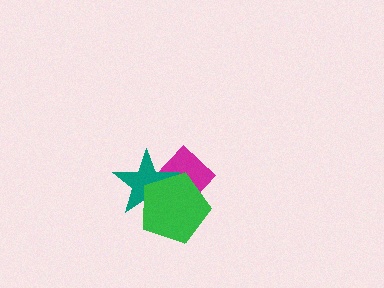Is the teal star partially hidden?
Yes, it is partially covered by another shape.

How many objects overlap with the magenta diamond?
2 objects overlap with the magenta diamond.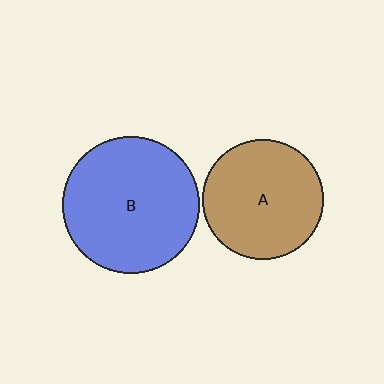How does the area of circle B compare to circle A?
Approximately 1.3 times.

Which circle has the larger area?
Circle B (blue).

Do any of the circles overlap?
No, none of the circles overlap.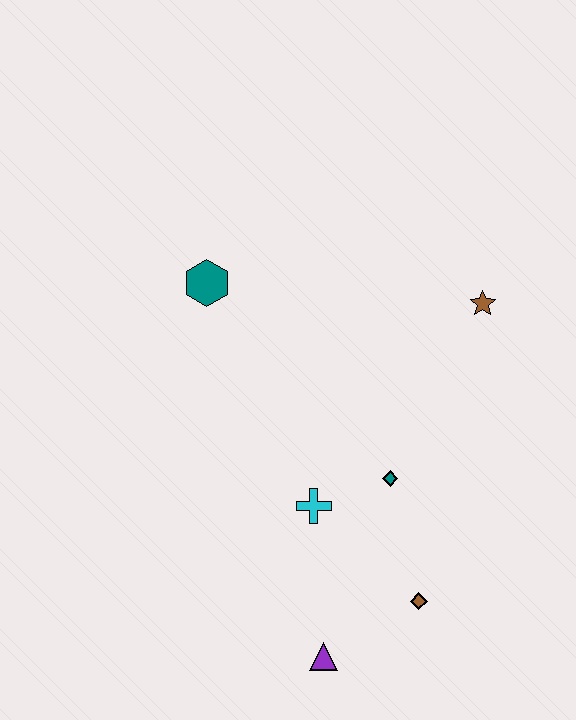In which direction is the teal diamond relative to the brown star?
The teal diamond is below the brown star.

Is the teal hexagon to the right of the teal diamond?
No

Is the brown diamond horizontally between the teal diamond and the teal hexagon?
No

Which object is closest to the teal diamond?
The cyan cross is closest to the teal diamond.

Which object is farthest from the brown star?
The purple triangle is farthest from the brown star.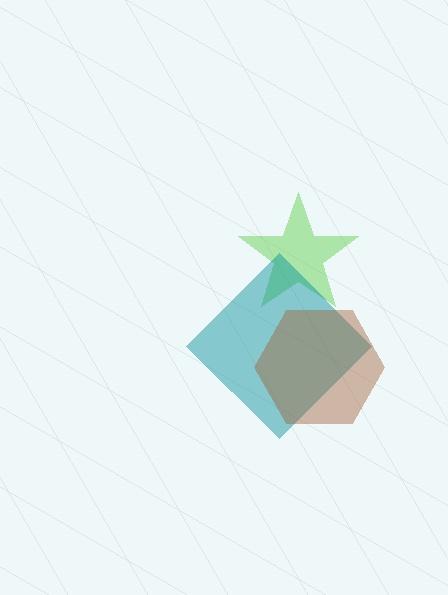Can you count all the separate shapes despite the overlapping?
Yes, there are 3 separate shapes.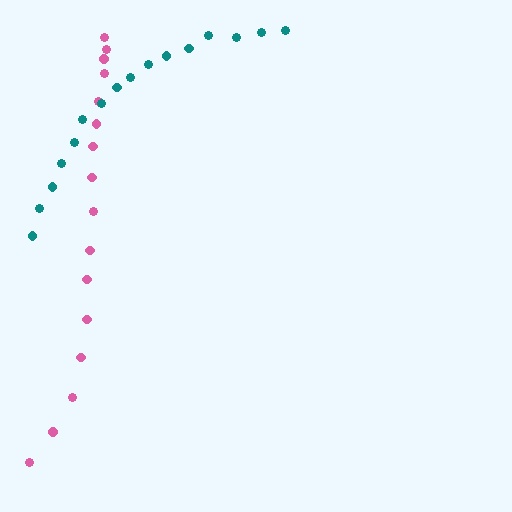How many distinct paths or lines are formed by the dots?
There are 2 distinct paths.